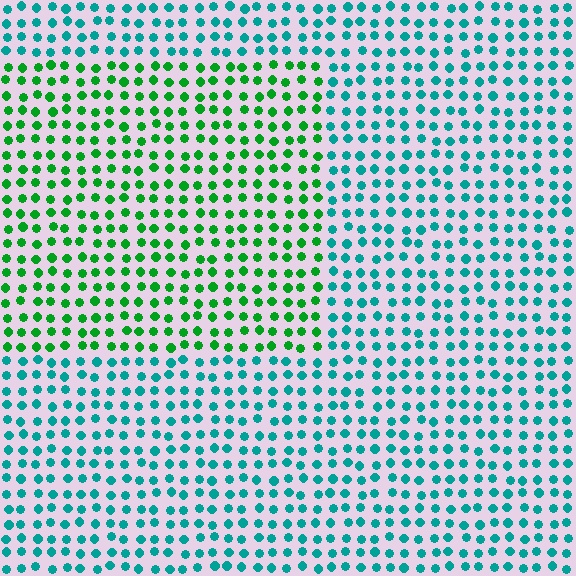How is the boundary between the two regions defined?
The boundary is defined purely by a slight shift in hue (about 46 degrees). Spacing, size, and orientation are identical on both sides.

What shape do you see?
I see a rectangle.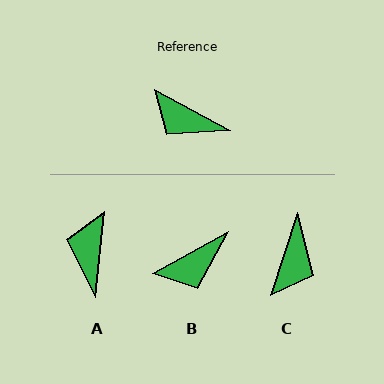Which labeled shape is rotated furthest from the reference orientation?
C, about 101 degrees away.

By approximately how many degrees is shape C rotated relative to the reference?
Approximately 101 degrees counter-clockwise.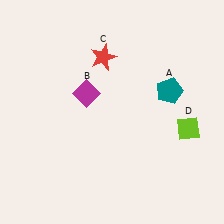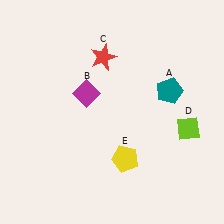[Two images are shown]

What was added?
A yellow pentagon (E) was added in Image 2.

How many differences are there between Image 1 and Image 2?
There is 1 difference between the two images.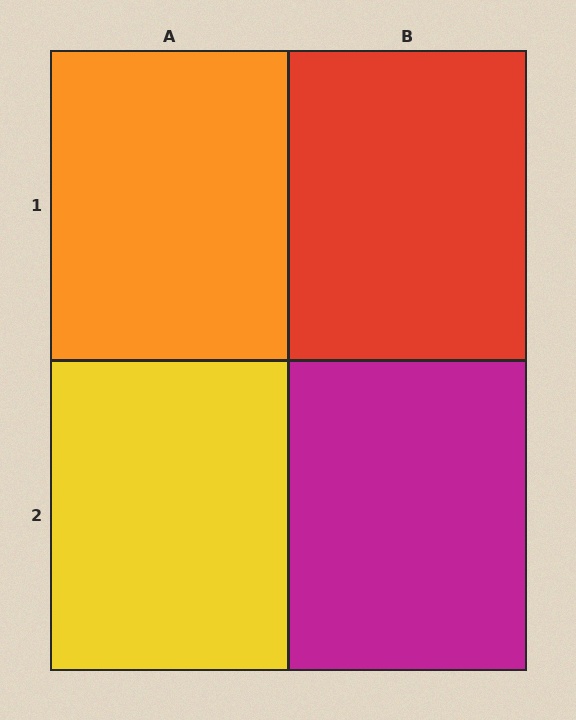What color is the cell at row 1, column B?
Red.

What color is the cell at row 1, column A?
Orange.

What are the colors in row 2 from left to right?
Yellow, magenta.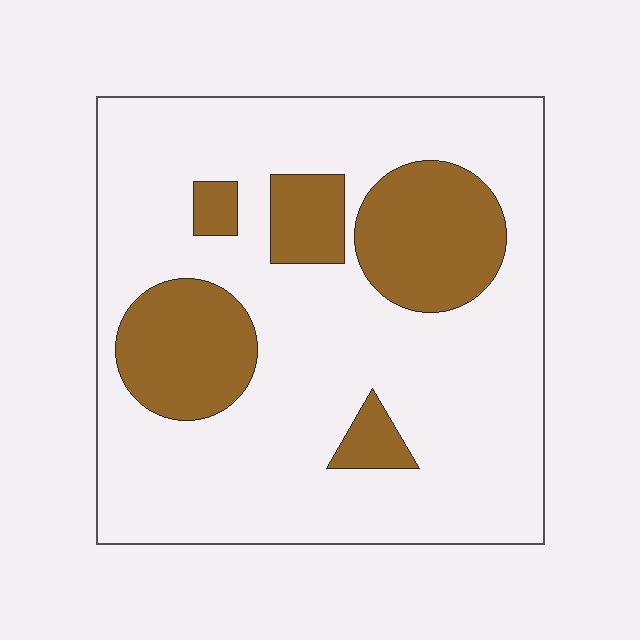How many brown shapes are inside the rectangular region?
5.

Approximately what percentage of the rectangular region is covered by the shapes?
Approximately 25%.